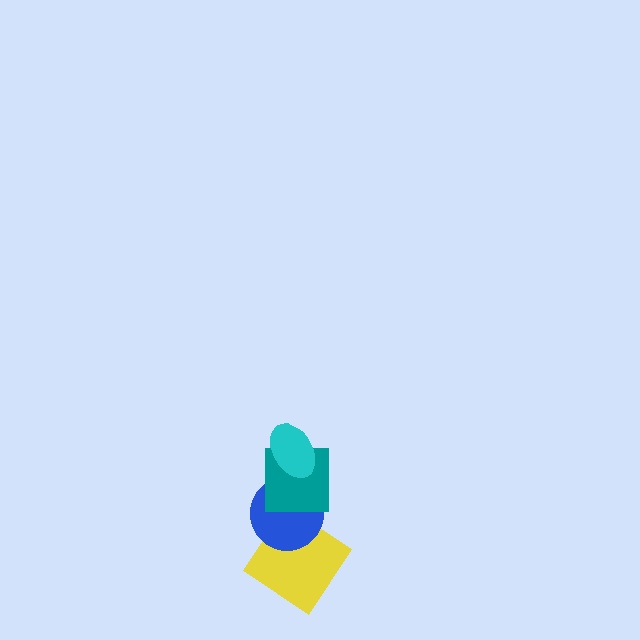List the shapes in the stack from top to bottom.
From top to bottom: the cyan ellipse, the teal square, the blue circle, the yellow diamond.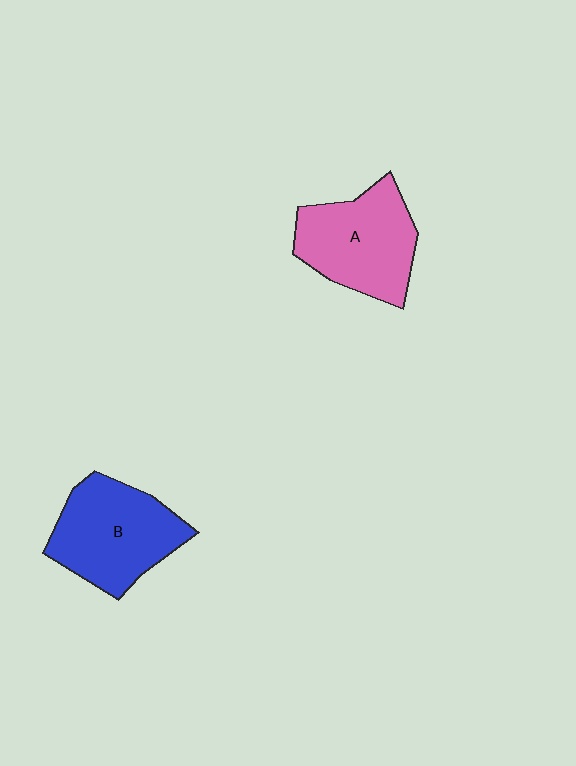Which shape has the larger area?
Shape B (blue).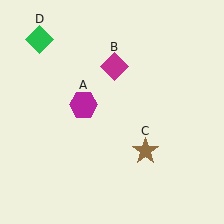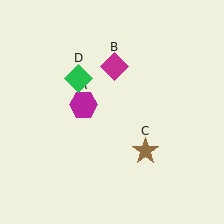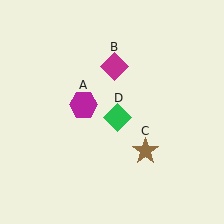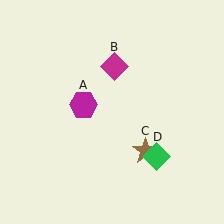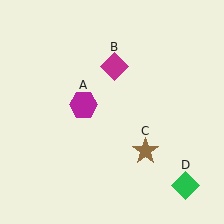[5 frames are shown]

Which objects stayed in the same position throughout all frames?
Magenta hexagon (object A) and magenta diamond (object B) and brown star (object C) remained stationary.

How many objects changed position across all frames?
1 object changed position: green diamond (object D).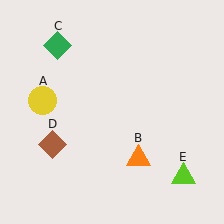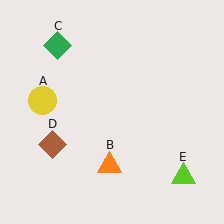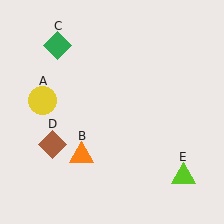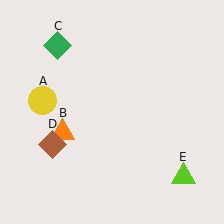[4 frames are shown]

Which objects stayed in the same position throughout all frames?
Yellow circle (object A) and green diamond (object C) and brown diamond (object D) and lime triangle (object E) remained stationary.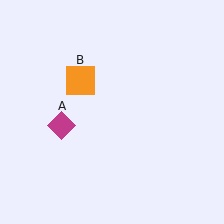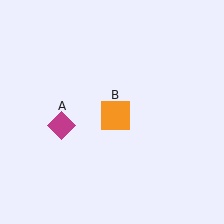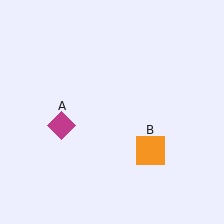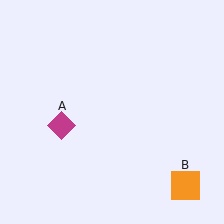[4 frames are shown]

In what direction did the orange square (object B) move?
The orange square (object B) moved down and to the right.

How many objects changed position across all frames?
1 object changed position: orange square (object B).